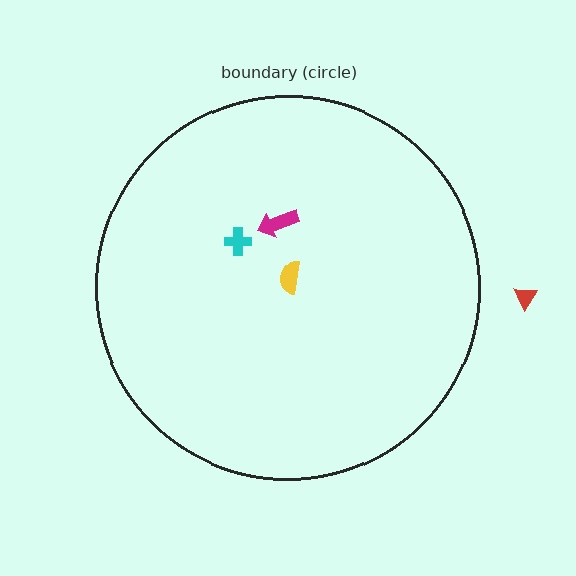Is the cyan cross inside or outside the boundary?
Inside.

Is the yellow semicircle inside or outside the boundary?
Inside.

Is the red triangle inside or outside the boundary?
Outside.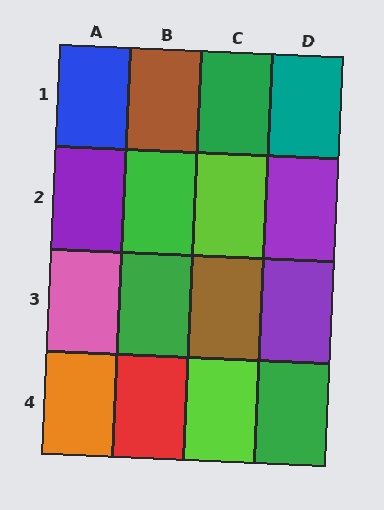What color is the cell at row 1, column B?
Brown.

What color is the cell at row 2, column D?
Purple.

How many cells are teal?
1 cell is teal.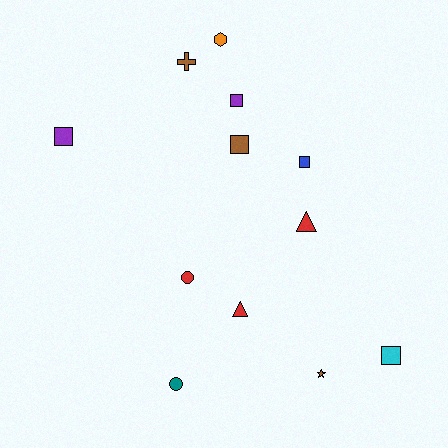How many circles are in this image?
There are 2 circles.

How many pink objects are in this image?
There are no pink objects.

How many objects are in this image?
There are 12 objects.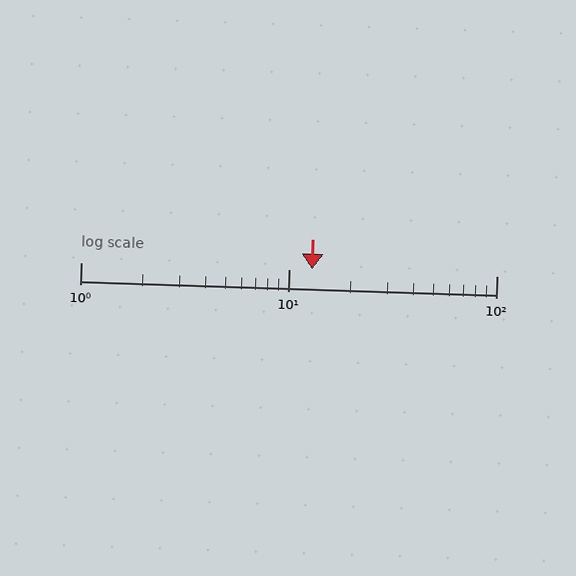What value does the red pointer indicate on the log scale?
The pointer indicates approximately 13.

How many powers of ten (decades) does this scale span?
The scale spans 2 decades, from 1 to 100.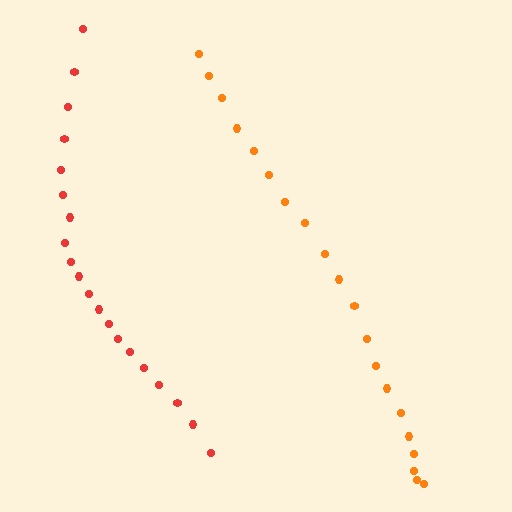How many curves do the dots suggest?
There are 2 distinct paths.